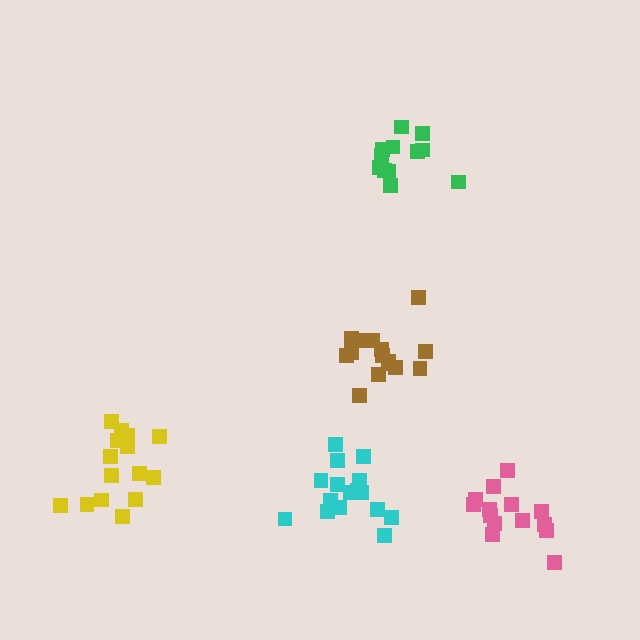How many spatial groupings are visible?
There are 5 spatial groupings.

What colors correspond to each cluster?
The clusters are colored: green, brown, yellow, pink, cyan.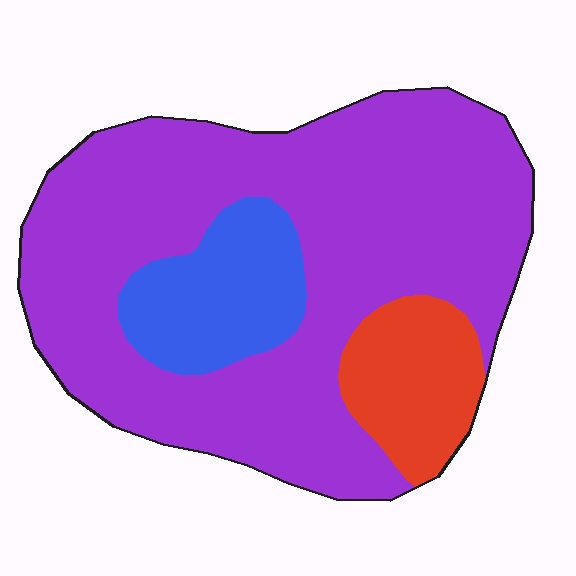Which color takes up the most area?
Purple, at roughly 75%.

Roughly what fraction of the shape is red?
Red covers 12% of the shape.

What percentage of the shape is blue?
Blue takes up about one eighth (1/8) of the shape.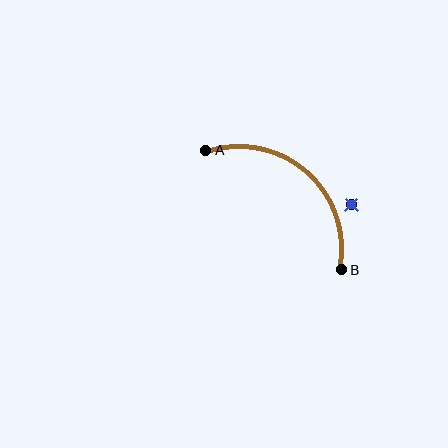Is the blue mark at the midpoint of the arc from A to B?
No — the blue mark does not lie on the arc at all. It sits slightly outside the curve.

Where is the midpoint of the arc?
The arc midpoint is the point on the curve farthest from the straight line joining A and B. It sits above and to the right of that line.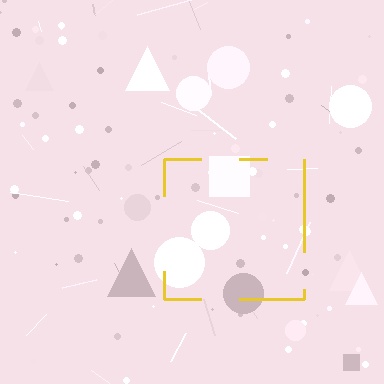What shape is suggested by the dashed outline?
The dashed outline suggests a square.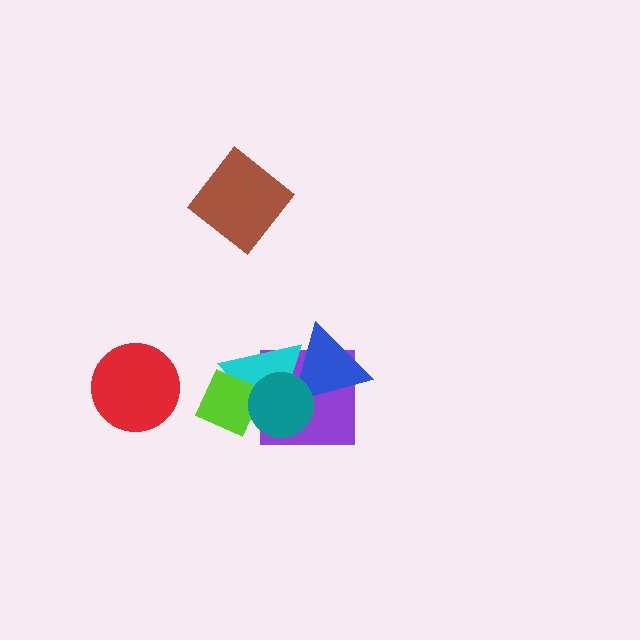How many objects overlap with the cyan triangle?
4 objects overlap with the cyan triangle.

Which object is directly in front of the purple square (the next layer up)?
The cyan triangle is directly in front of the purple square.